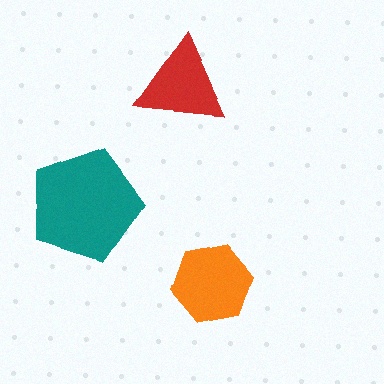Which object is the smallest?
The red triangle.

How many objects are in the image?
There are 3 objects in the image.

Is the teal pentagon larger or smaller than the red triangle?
Larger.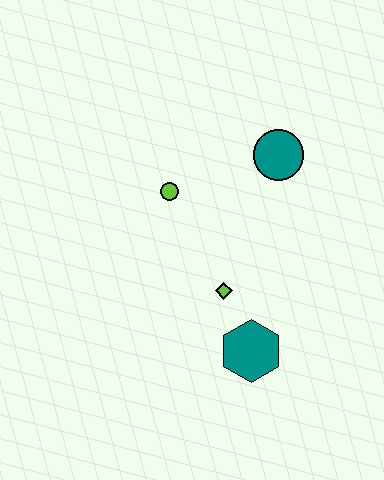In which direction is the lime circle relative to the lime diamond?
The lime circle is above the lime diamond.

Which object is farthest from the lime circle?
The teal hexagon is farthest from the lime circle.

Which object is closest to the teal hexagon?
The lime diamond is closest to the teal hexagon.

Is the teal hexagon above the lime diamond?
No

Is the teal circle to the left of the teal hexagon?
No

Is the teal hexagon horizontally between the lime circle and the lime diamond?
No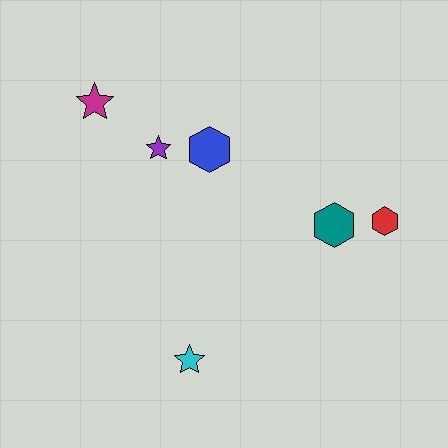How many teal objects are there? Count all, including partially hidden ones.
There is 1 teal object.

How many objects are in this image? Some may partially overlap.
There are 6 objects.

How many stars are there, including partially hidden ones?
There are 3 stars.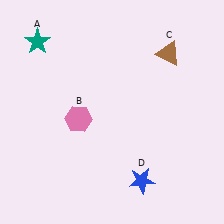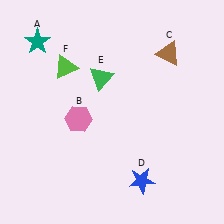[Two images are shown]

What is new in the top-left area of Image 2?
A lime triangle (F) was added in the top-left area of Image 2.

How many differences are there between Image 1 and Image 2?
There are 2 differences between the two images.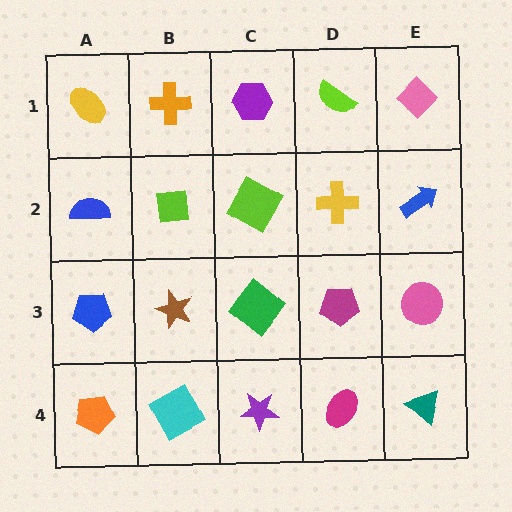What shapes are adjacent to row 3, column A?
A blue semicircle (row 2, column A), an orange pentagon (row 4, column A), a brown star (row 3, column B).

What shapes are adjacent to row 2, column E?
A pink diamond (row 1, column E), a pink circle (row 3, column E), a yellow cross (row 2, column D).